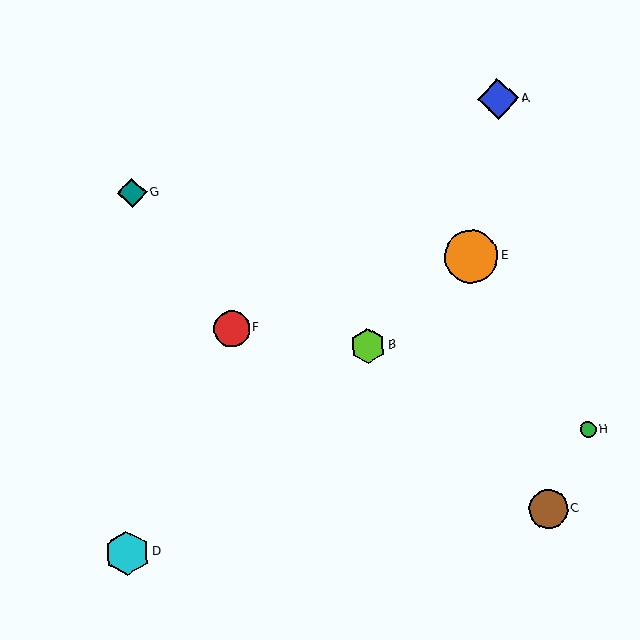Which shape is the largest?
The orange circle (labeled E) is the largest.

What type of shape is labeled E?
Shape E is an orange circle.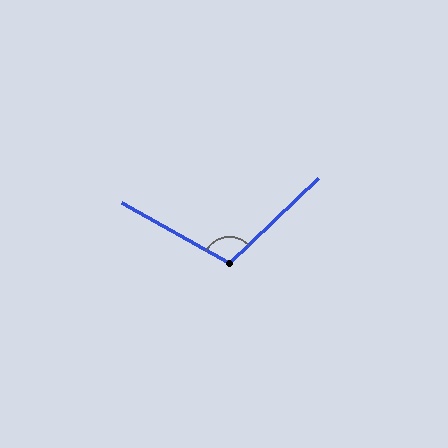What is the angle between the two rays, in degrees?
Approximately 107 degrees.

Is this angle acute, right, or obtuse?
It is obtuse.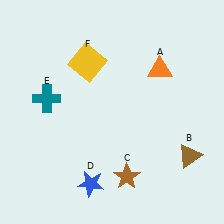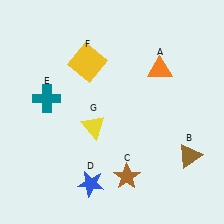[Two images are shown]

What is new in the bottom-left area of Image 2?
A yellow triangle (G) was added in the bottom-left area of Image 2.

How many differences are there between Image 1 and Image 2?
There is 1 difference between the two images.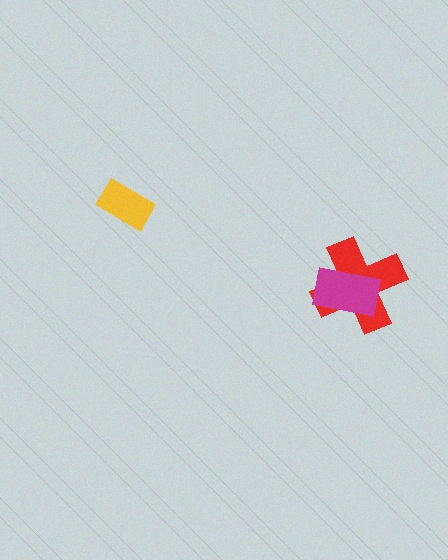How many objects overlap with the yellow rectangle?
0 objects overlap with the yellow rectangle.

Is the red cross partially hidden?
Yes, it is partially covered by another shape.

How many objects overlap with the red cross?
1 object overlaps with the red cross.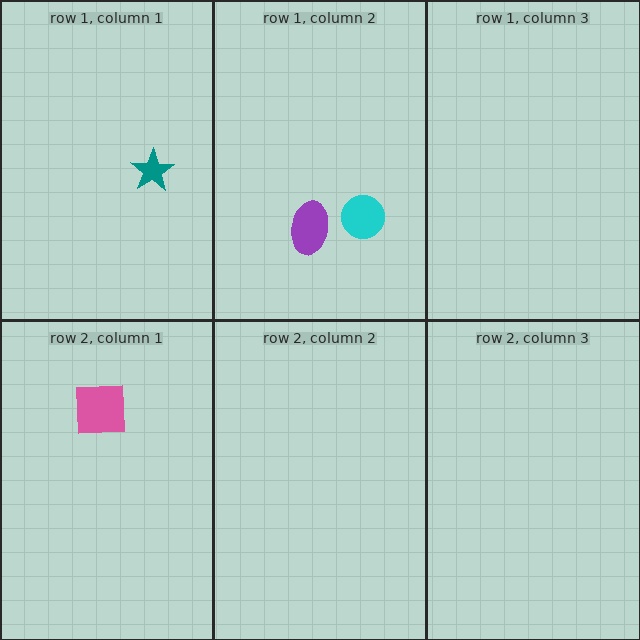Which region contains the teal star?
The row 1, column 1 region.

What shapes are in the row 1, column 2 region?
The purple ellipse, the cyan circle.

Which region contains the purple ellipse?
The row 1, column 2 region.